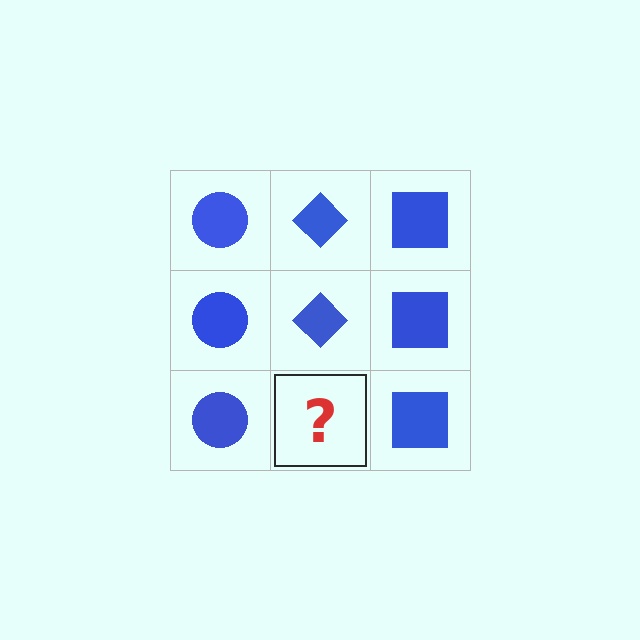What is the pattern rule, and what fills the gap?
The rule is that each column has a consistent shape. The gap should be filled with a blue diamond.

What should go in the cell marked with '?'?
The missing cell should contain a blue diamond.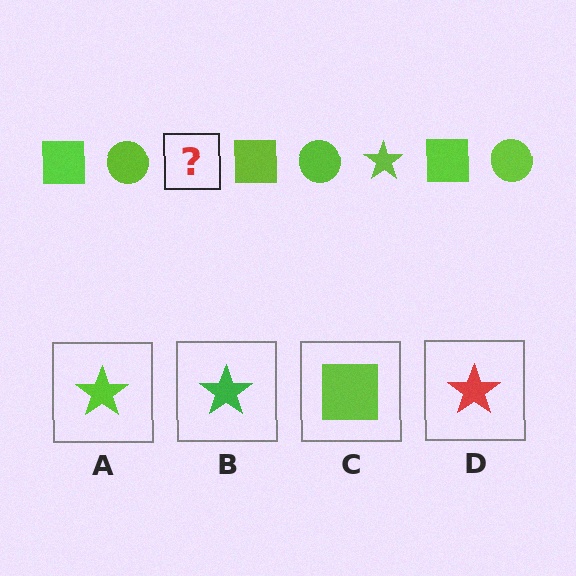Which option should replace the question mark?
Option A.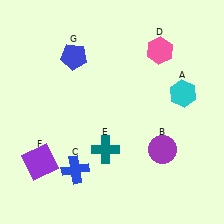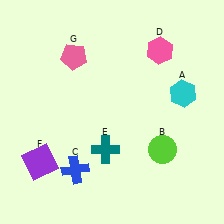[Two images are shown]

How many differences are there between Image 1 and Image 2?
There are 2 differences between the two images.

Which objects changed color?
B changed from purple to lime. G changed from blue to pink.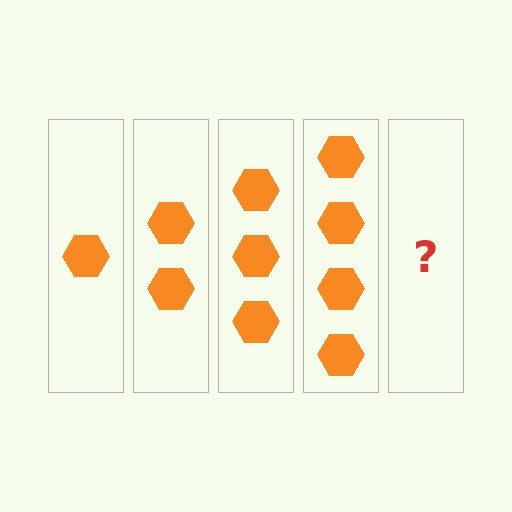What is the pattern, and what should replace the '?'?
The pattern is that each step adds one more hexagon. The '?' should be 5 hexagons.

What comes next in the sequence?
The next element should be 5 hexagons.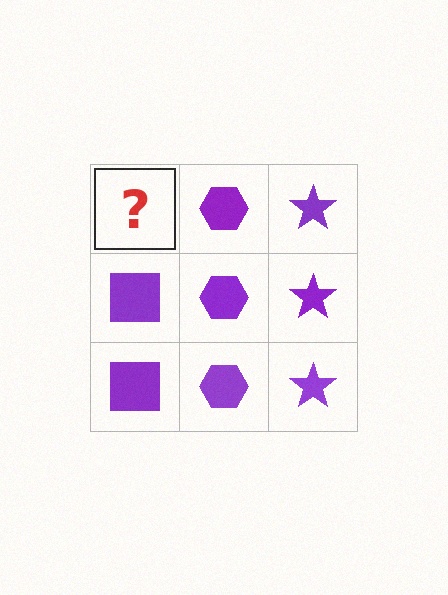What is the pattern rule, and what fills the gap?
The rule is that each column has a consistent shape. The gap should be filled with a purple square.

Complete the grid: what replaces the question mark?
The question mark should be replaced with a purple square.